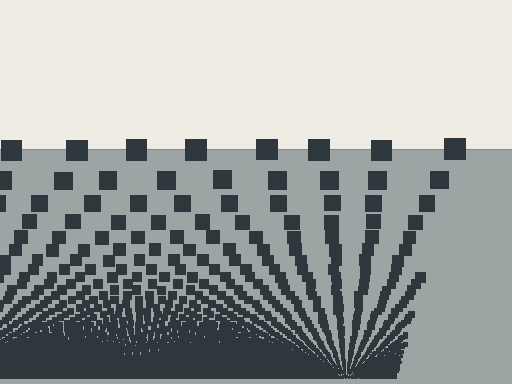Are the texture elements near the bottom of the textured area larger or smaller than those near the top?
Smaller. The gradient is inverted — elements near the bottom are smaller and denser.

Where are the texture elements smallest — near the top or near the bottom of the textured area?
Near the bottom.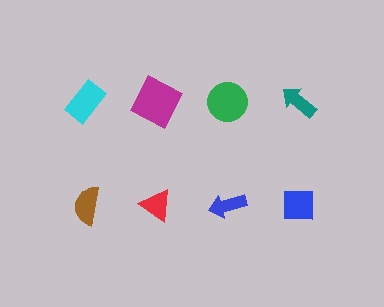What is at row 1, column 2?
A magenta square.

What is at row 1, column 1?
A cyan rectangle.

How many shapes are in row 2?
4 shapes.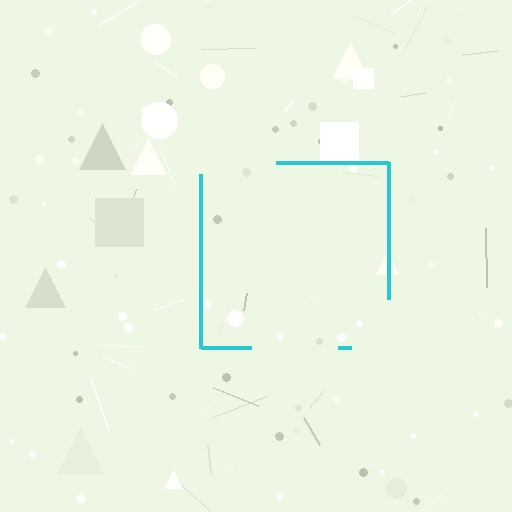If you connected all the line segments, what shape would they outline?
They would outline a square.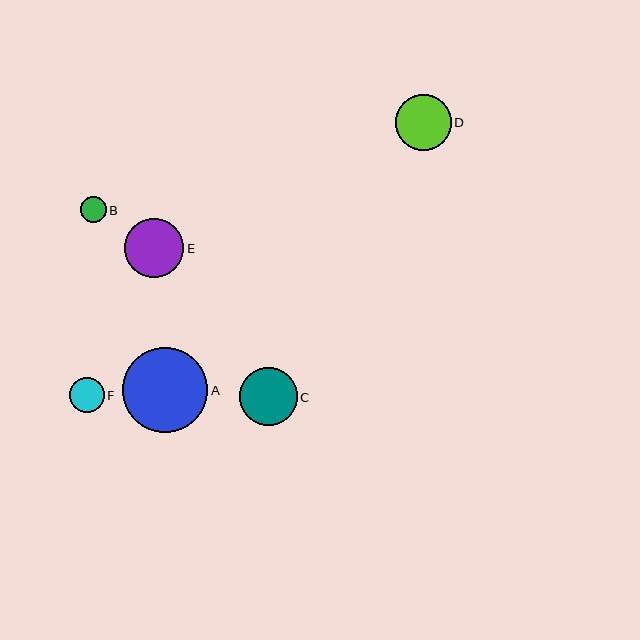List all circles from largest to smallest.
From largest to smallest: A, E, C, D, F, B.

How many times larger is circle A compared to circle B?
Circle A is approximately 3.3 times the size of circle B.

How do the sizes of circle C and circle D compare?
Circle C and circle D are approximately the same size.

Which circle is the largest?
Circle A is the largest with a size of approximately 85 pixels.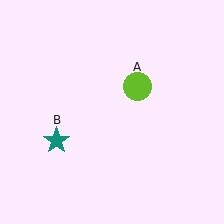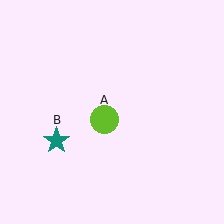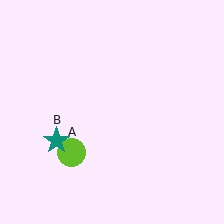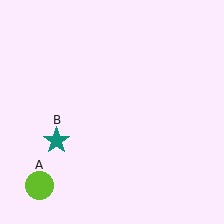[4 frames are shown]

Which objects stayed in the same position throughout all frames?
Teal star (object B) remained stationary.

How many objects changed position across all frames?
1 object changed position: lime circle (object A).